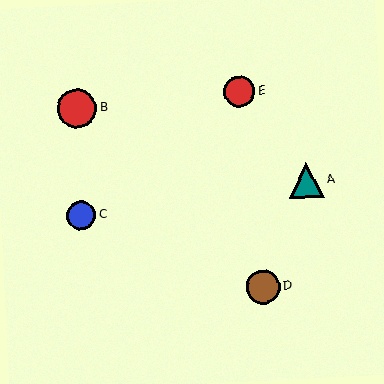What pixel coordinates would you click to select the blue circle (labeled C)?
Click at (81, 215) to select the blue circle C.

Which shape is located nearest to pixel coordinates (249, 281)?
The brown circle (labeled D) at (263, 287) is nearest to that location.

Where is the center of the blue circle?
The center of the blue circle is at (81, 215).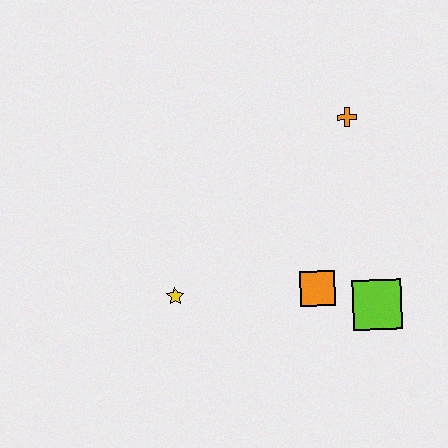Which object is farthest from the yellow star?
The orange cross is farthest from the yellow star.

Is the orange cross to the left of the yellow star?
No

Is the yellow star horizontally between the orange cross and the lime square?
No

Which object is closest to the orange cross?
The orange square is closest to the orange cross.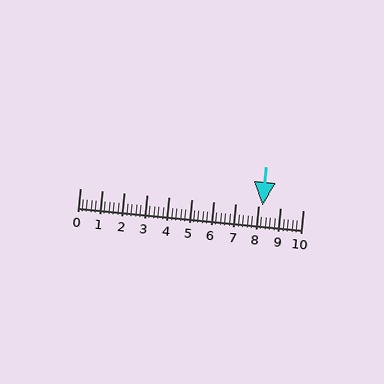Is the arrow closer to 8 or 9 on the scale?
The arrow is closer to 8.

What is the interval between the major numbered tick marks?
The major tick marks are spaced 1 units apart.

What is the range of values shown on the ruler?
The ruler shows values from 0 to 10.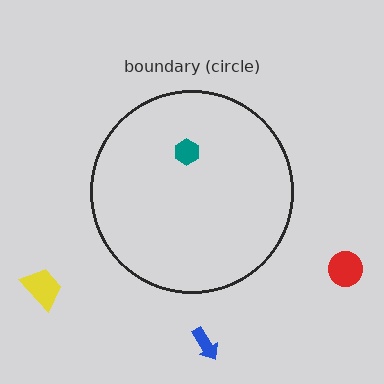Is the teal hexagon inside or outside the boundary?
Inside.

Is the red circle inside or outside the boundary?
Outside.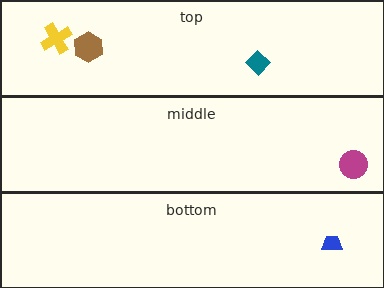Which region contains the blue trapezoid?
The bottom region.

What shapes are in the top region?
The yellow cross, the teal diamond, the brown hexagon.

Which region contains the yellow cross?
The top region.